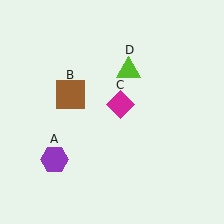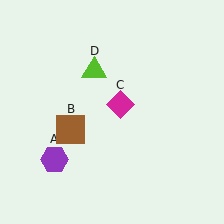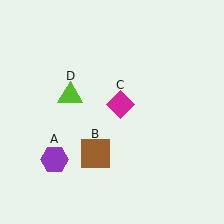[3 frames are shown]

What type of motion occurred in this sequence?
The brown square (object B), lime triangle (object D) rotated counterclockwise around the center of the scene.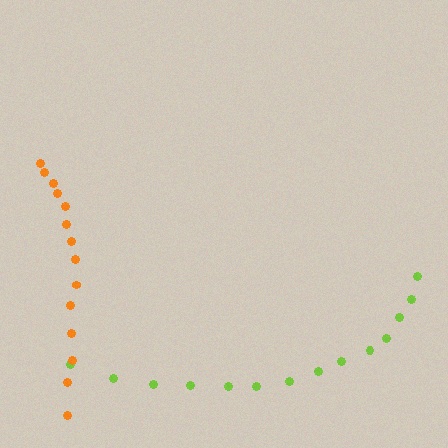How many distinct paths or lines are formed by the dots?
There are 2 distinct paths.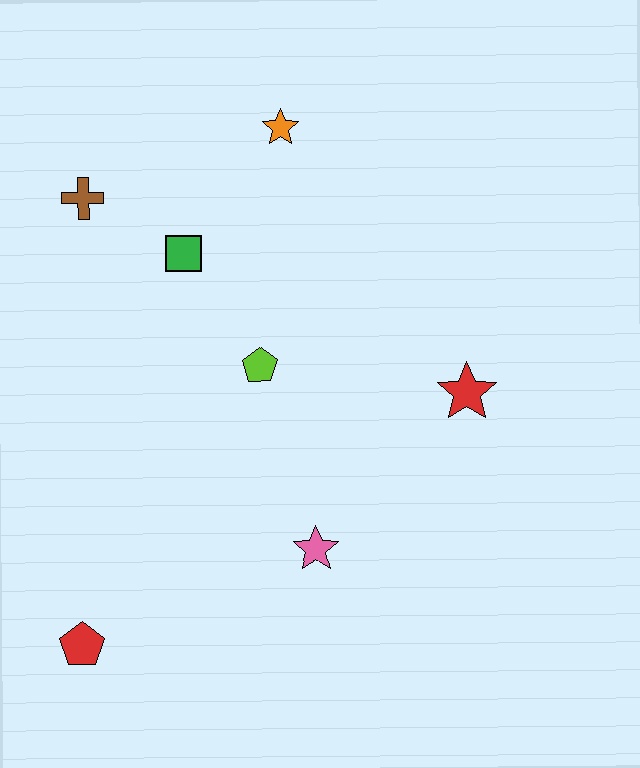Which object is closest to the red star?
The lime pentagon is closest to the red star.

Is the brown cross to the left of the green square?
Yes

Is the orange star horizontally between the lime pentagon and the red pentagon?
No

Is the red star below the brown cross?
Yes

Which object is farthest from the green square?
The red pentagon is farthest from the green square.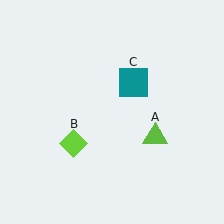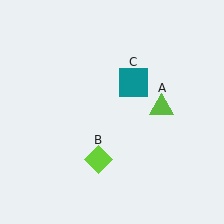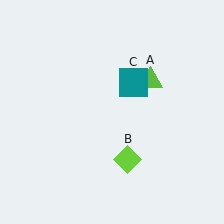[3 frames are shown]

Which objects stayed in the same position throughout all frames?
Teal square (object C) remained stationary.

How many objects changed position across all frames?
2 objects changed position: lime triangle (object A), lime diamond (object B).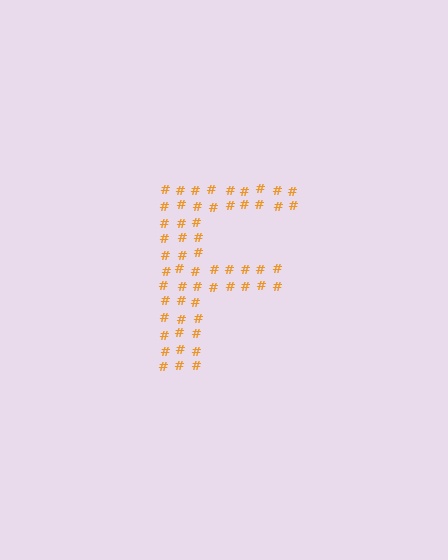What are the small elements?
The small elements are hash symbols.